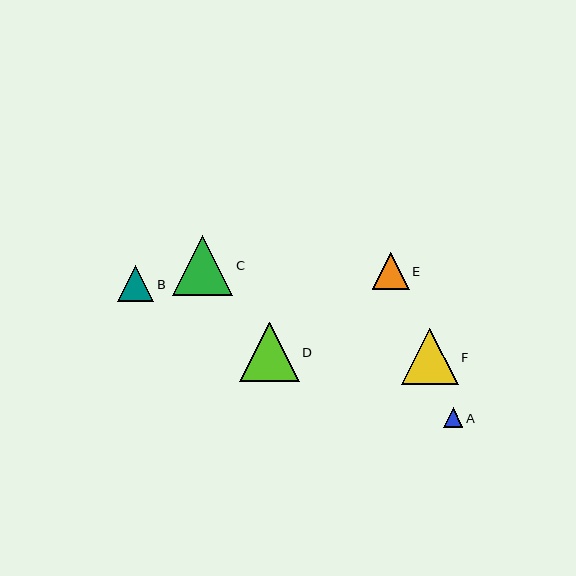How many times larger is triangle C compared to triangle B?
Triangle C is approximately 1.7 times the size of triangle B.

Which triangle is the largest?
Triangle C is the largest with a size of approximately 60 pixels.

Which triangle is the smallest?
Triangle A is the smallest with a size of approximately 19 pixels.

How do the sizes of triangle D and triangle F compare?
Triangle D and triangle F are approximately the same size.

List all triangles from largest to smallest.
From largest to smallest: C, D, F, E, B, A.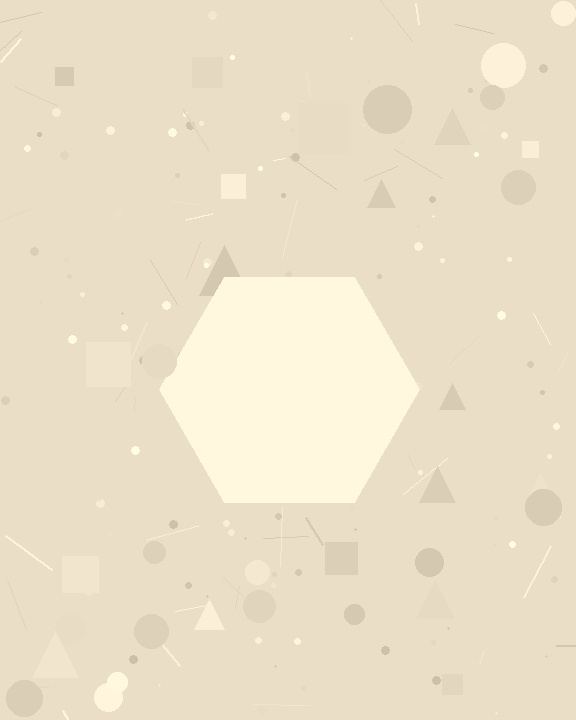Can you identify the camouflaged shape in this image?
The camouflaged shape is a hexagon.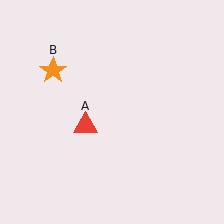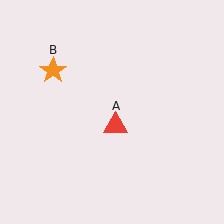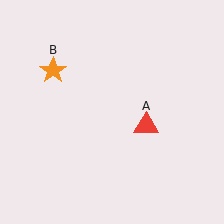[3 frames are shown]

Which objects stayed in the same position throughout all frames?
Orange star (object B) remained stationary.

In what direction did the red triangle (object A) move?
The red triangle (object A) moved right.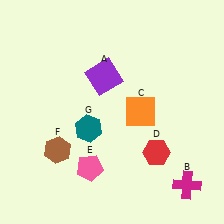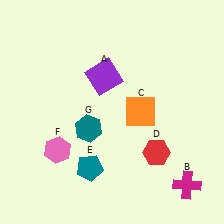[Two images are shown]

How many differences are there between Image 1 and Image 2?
There are 2 differences between the two images.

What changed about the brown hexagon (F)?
In Image 1, F is brown. In Image 2, it changed to pink.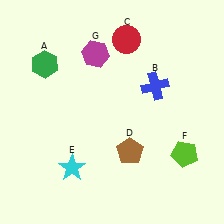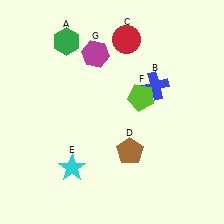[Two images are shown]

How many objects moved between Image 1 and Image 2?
2 objects moved between the two images.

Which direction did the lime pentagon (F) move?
The lime pentagon (F) moved up.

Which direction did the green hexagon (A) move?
The green hexagon (A) moved up.